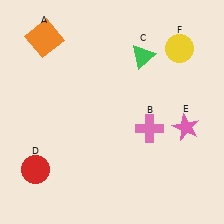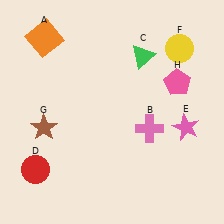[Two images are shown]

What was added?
A brown star (G), a pink pentagon (H) were added in Image 2.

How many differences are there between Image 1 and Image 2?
There are 2 differences between the two images.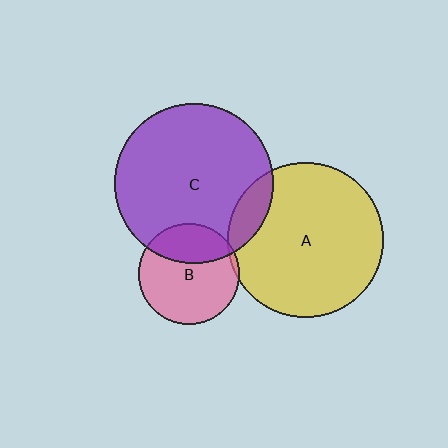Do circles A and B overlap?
Yes.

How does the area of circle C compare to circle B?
Approximately 2.5 times.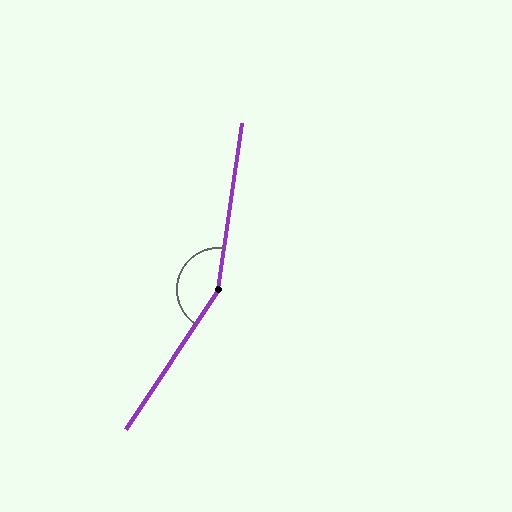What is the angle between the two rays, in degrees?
Approximately 155 degrees.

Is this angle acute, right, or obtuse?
It is obtuse.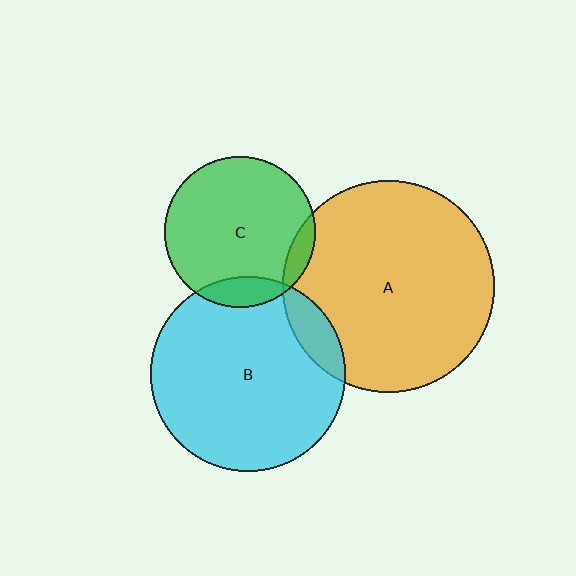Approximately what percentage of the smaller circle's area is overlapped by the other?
Approximately 10%.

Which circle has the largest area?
Circle A (orange).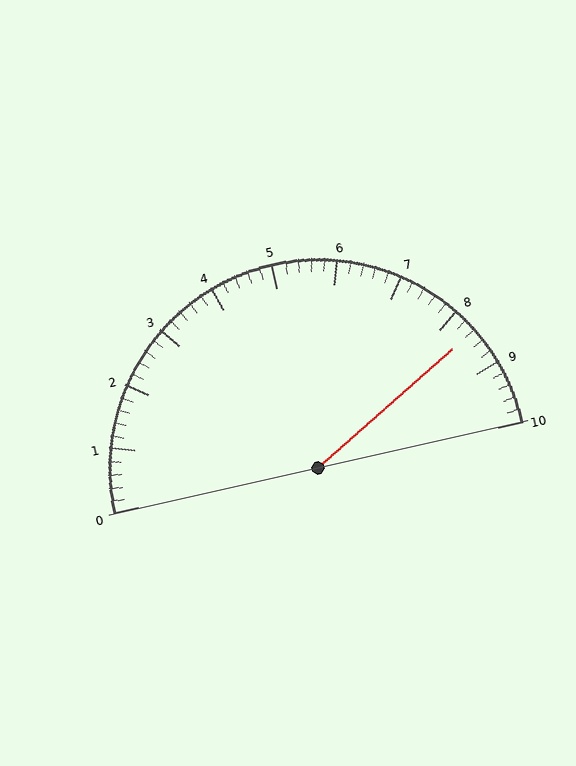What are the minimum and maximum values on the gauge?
The gauge ranges from 0 to 10.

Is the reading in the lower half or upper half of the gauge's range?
The reading is in the upper half of the range (0 to 10).